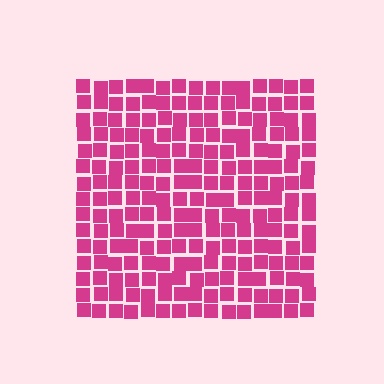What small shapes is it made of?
It is made of small squares.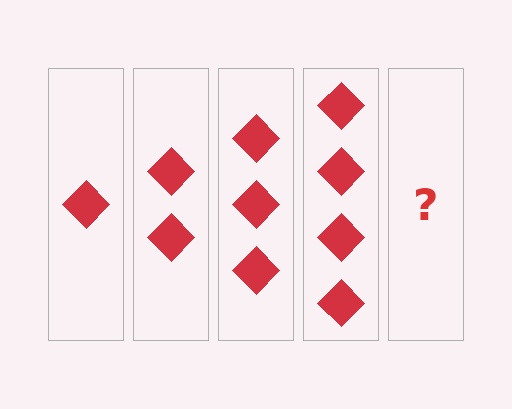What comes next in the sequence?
The next element should be 5 diamonds.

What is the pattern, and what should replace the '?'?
The pattern is that each step adds one more diamond. The '?' should be 5 diamonds.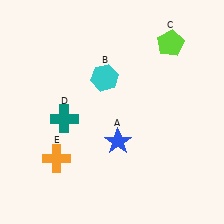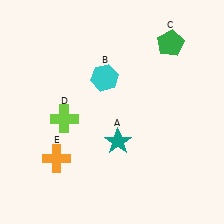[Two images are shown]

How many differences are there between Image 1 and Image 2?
There are 3 differences between the two images.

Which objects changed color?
A changed from blue to teal. C changed from lime to green. D changed from teal to lime.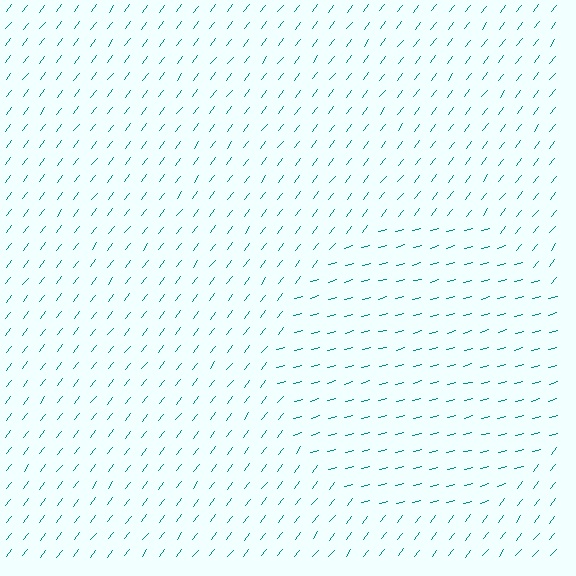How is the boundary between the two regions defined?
The boundary is defined purely by a change in line orientation (approximately 37 degrees difference). All lines are the same color and thickness.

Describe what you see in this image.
The image is filled with small teal line segments. A circle region in the image has lines oriented differently from the surrounding lines, creating a visible texture boundary.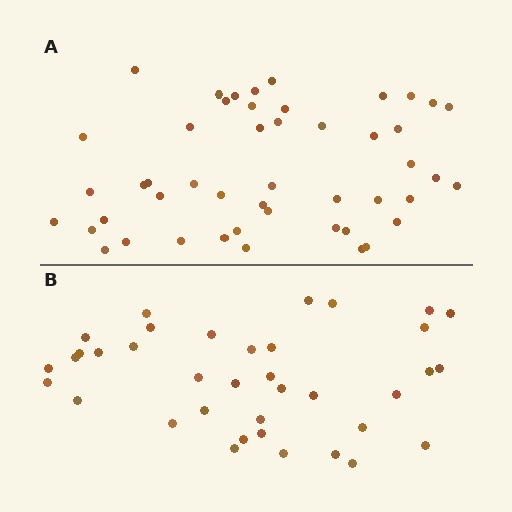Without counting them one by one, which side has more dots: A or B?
Region A (the top region) has more dots.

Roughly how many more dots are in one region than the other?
Region A has roughly 12 or so more dots than region B.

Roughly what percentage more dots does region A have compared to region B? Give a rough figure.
About 30% more.